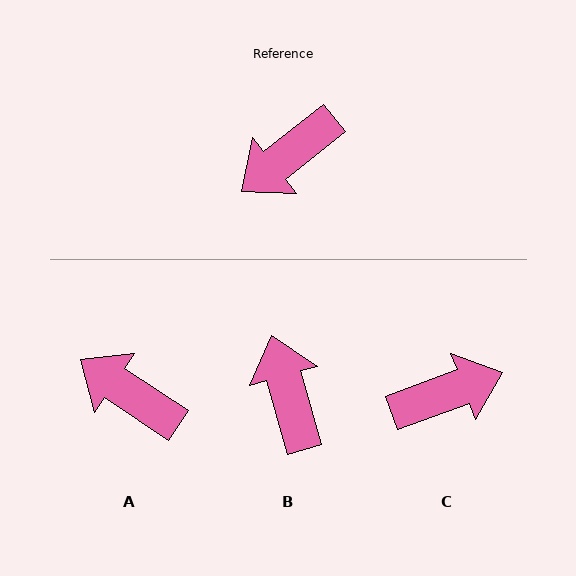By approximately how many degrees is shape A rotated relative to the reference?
Approximately 72 degrees clockwise.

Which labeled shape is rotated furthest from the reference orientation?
C, about 162 degrees away.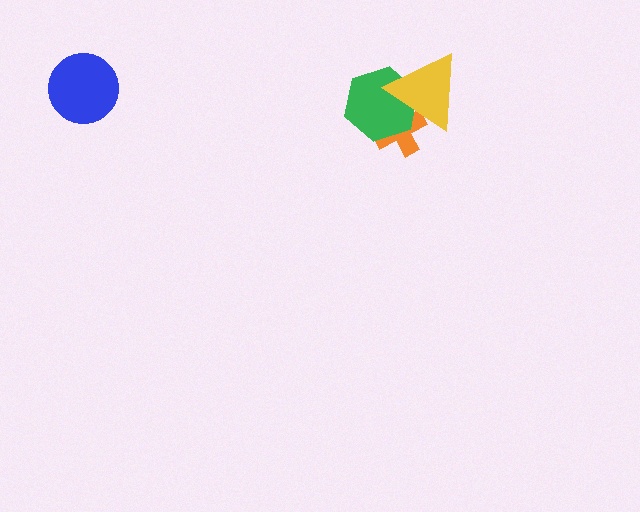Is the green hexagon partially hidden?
Yes, it is partially covered by another shape.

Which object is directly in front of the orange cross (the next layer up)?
The green hexagon is directly in front of the orange cross.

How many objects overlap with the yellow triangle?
2 objects overlap with the yellow triangle.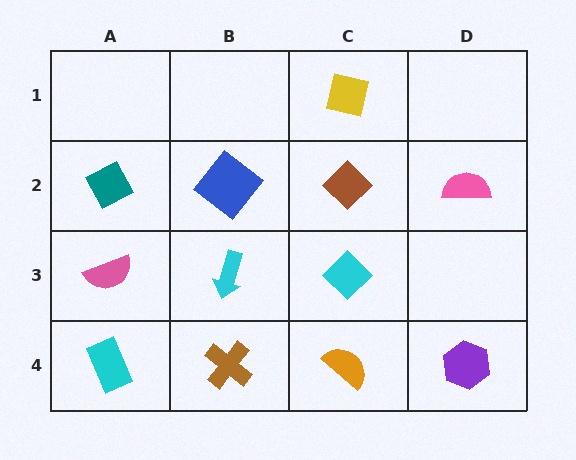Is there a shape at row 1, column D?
No, that cell is empty.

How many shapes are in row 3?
3 shapes.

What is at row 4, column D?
A purple hexagon.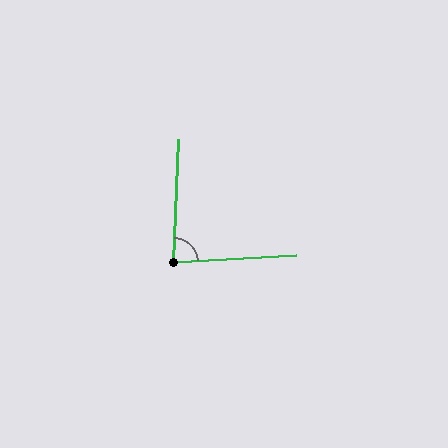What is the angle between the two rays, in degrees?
Approximately 85 degrees.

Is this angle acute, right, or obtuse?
It is acute.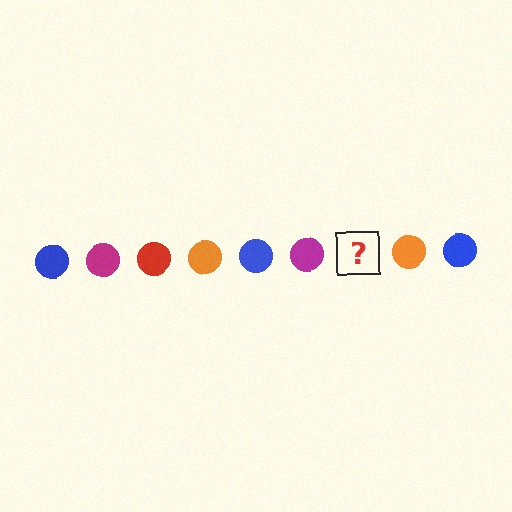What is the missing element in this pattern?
The missing element is a red circle.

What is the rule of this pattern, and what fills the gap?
The rule is that the pattern cycles through blue, magenta, red, orange circles. The gap should be filled with a red circle.